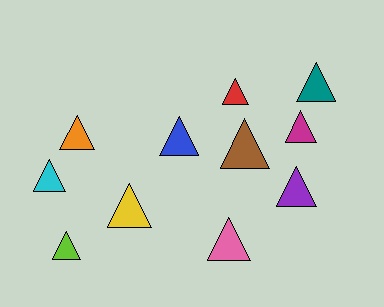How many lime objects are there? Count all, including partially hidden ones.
There is 1 lime object.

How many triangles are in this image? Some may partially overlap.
There are 11 triangles.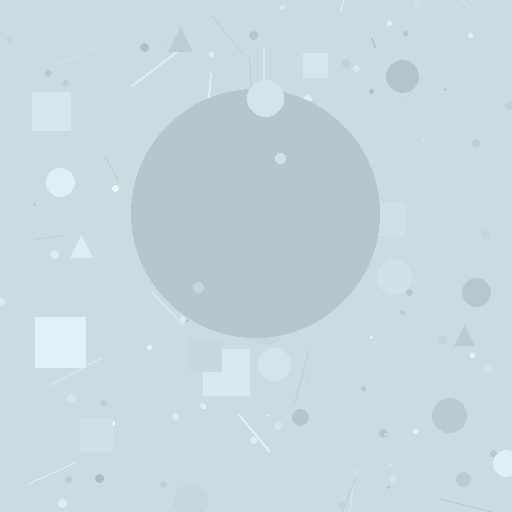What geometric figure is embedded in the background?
A circle is embedded in the background.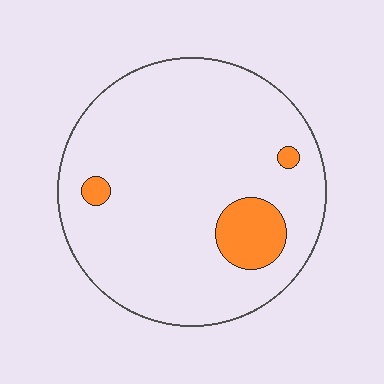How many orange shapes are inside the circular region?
3.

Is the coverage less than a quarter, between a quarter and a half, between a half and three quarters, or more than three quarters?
Less than a quarter.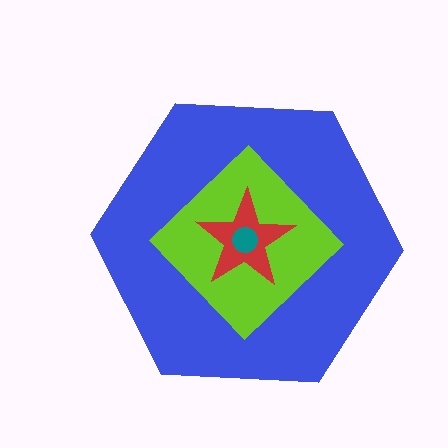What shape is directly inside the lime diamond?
The red star.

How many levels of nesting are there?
4.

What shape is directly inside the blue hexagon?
The lime diamond.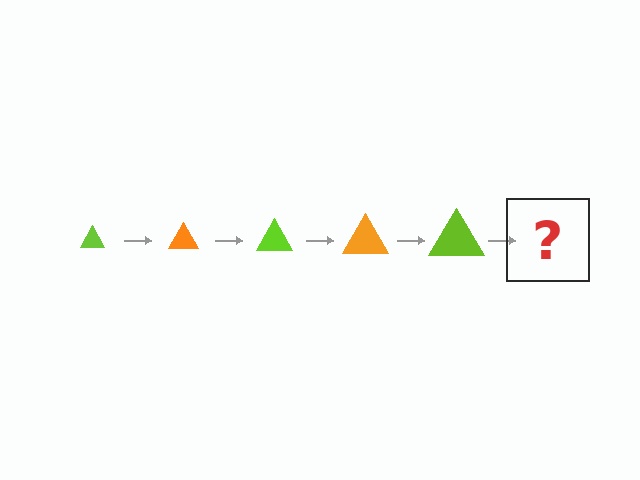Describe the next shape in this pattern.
It should be an orange triangle, larger than the previous one.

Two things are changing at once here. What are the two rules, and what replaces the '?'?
The two rules are that the triangle grows larger each step and the color cycles through lime and orange. The '?' should be an orange triangle, larger than the previous one.